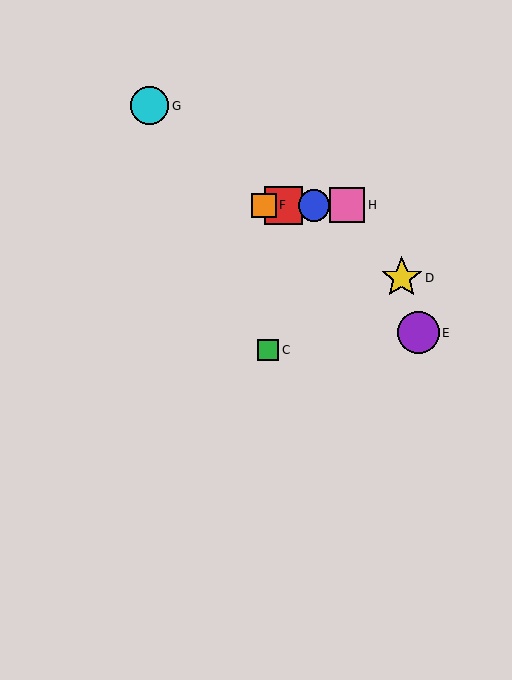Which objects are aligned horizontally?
Objects A, B, F, H are aligned horizontally.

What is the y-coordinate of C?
Object C is at y≈350.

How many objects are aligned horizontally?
4 objects (A, B, F, H) are aligned horizontally.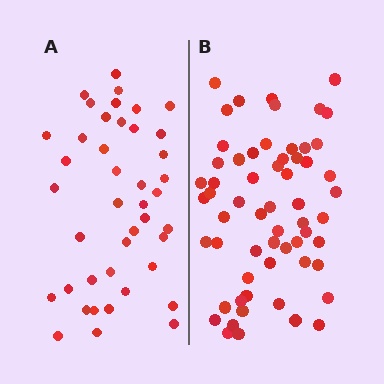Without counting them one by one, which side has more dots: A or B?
Region B (the right region) has more dots.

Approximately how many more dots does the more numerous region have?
Region B has approximately 20 more dots than region A.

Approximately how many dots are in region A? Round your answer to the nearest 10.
About 40 dots. (The exact count is 42, which rounds to 40.)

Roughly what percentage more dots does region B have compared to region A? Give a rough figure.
About 45% more.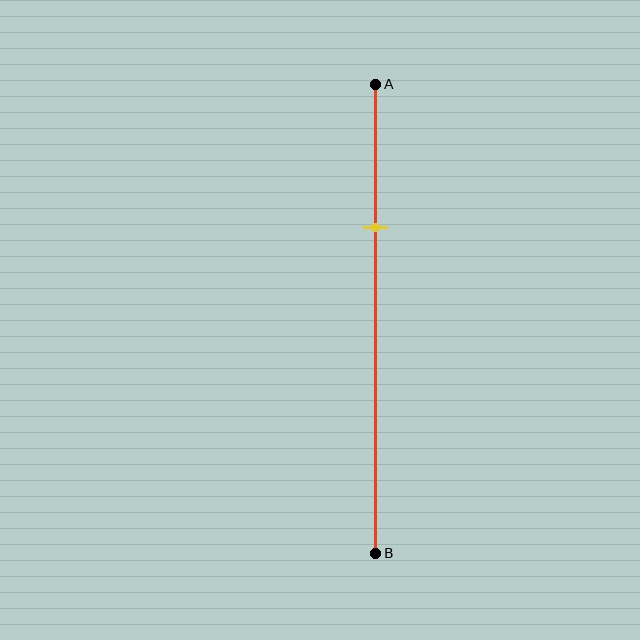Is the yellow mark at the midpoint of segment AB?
No, the mark is at about 30% from A, not at the 50% midpoint.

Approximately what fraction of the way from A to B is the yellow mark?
The yellow mark is approximately 30% of the way from A to B.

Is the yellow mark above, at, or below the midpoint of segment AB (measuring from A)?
The yellow mark is above the midpoint of segment AB.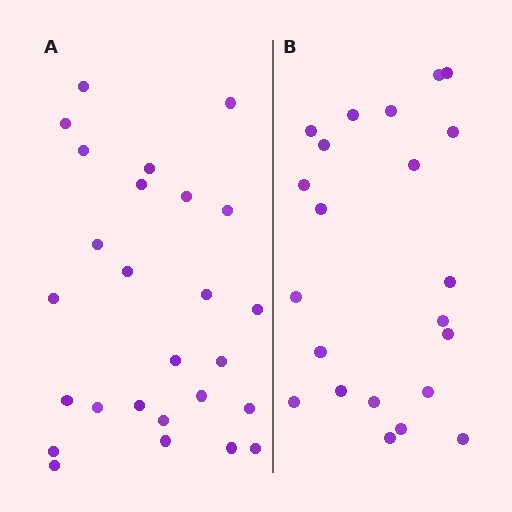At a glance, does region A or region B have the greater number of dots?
Region A (the left region) has more dots.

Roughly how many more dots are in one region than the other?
Region A has about 4 more dots than region B.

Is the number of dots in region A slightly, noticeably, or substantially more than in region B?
Region A has only slightly more — the two regions are fairly close. The ratio is roughly 1.2 to 1.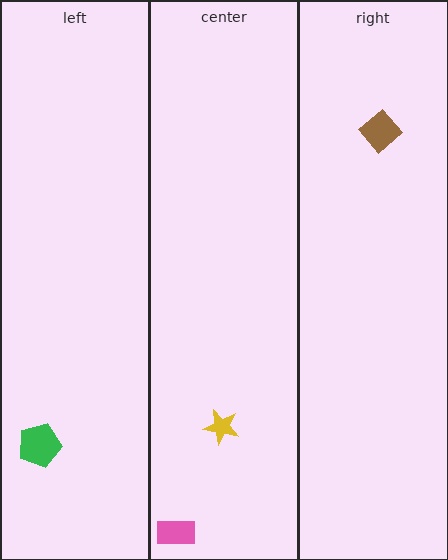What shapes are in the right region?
The brown diamond.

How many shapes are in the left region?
1.